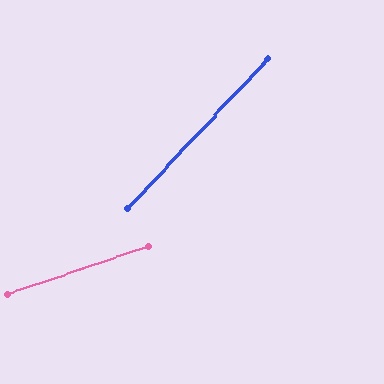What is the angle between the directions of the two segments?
Approximately 28 degrees.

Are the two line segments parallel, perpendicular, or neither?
Neither parallel nor perpendicular — they differ by about 28°.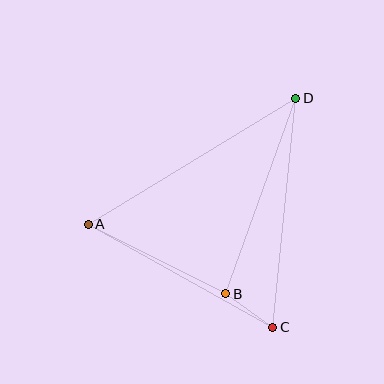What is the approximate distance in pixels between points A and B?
The distance between A and B is approximately 154 pixels.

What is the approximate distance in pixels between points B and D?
The distance between B and D is approximately 208 pixels.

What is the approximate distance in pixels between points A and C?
The distance between A and C is approximately 211 pixels.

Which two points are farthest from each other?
Points A and D are farthest from each other.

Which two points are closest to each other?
Points B and C are closest to each other.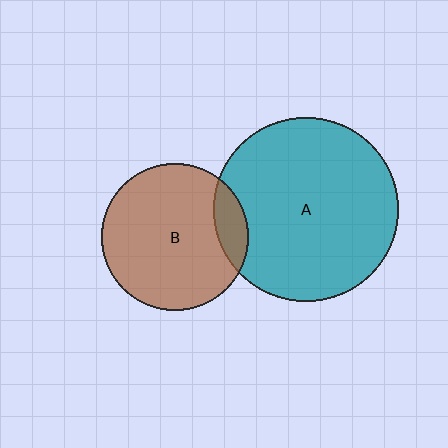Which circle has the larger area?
Circle A (teal).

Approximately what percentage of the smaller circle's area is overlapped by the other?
Approximately 10%.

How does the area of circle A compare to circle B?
Approximately 1.6 times.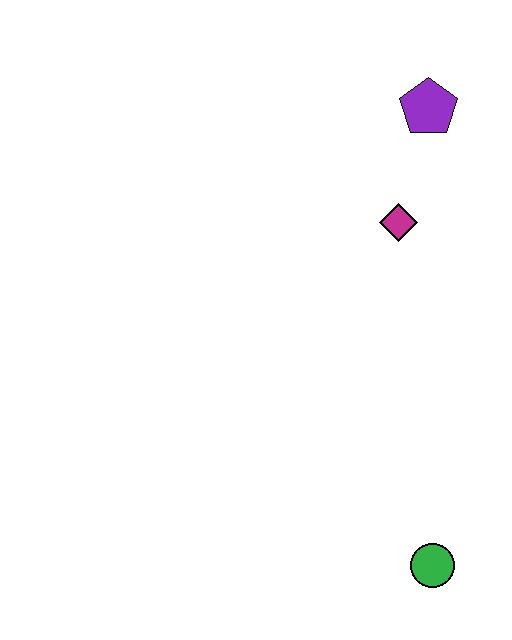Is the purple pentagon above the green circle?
Yes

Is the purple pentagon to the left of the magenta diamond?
No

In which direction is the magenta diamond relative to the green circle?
The magenta diamond is above the green circle.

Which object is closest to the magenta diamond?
The purple pentagon is closest to the magenta diamond.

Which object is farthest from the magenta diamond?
The green circle is farthest from the magenta diamond.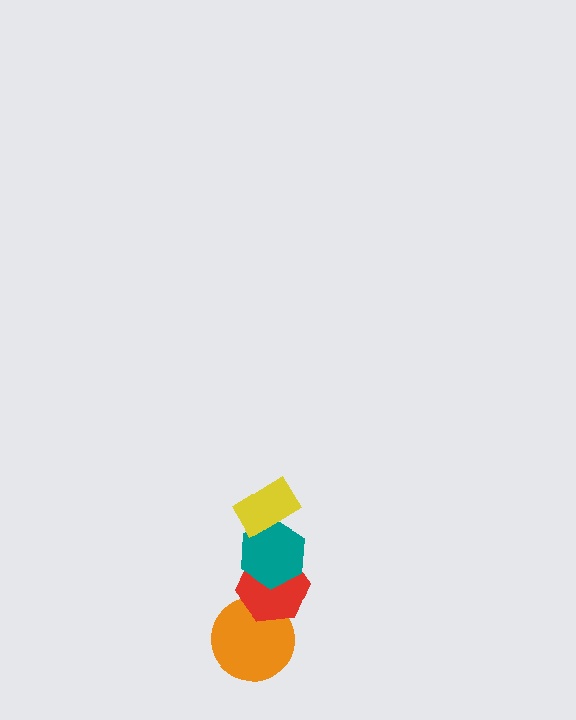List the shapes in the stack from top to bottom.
From top to bottom: the yellow rectangle, the teal hexagon, the red hexagon, the orange circle.